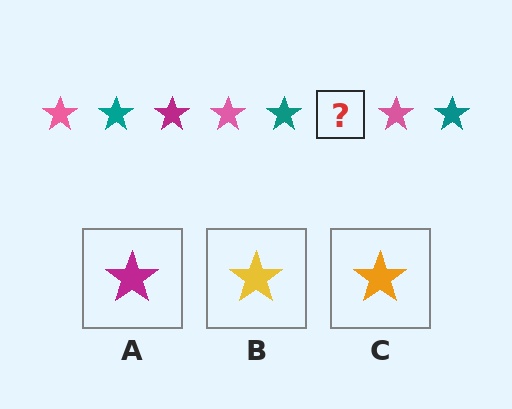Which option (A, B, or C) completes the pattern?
A.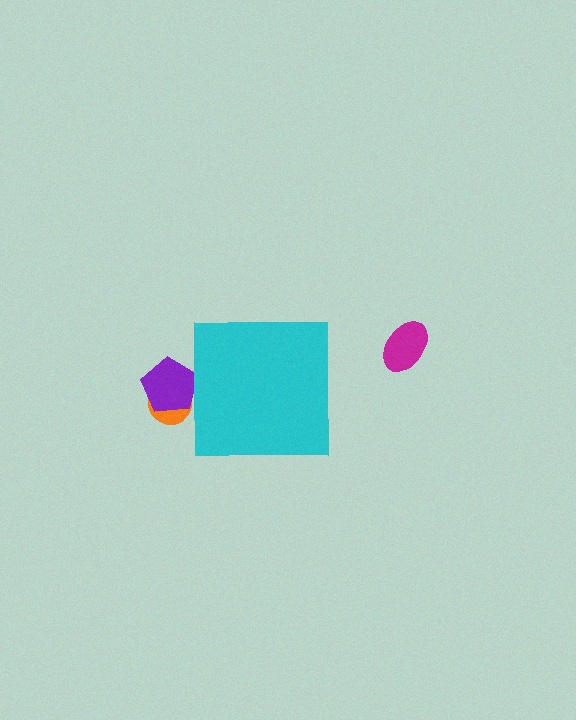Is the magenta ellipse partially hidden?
No, the magenta ellipse is fully visible.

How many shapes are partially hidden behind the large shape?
2 shapes are partially hidden.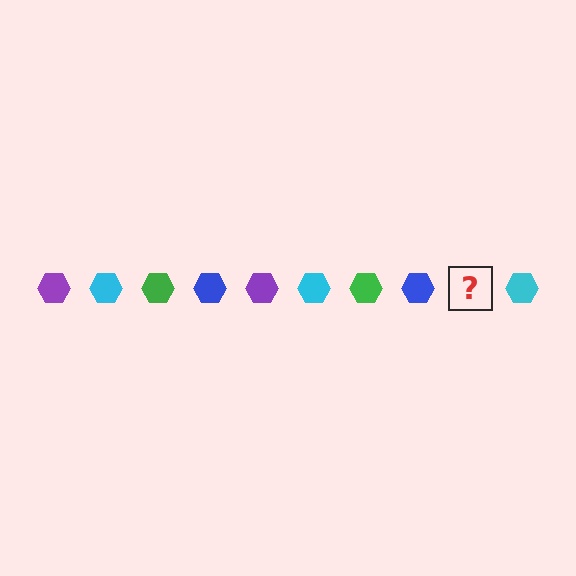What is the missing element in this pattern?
The missing element is a purple hexagon.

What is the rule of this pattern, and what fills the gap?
The rule is that the pattern cycles through purple, cyan, green, blue hexagons. The gap should be filled with a purple hexagon.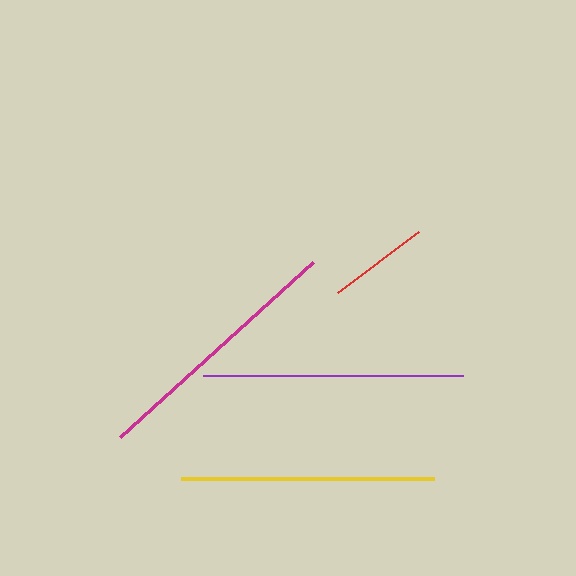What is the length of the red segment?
The red segment is approximately 102 pixels long.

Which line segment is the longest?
The magenta line is the longest at approximately 260 pixels.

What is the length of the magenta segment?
The magenta segment is approximately 260 pixels long.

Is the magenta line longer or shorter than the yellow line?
The magenta line is longer than the yellow line.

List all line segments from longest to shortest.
From longest to shortest: magenta, purple, yellow, red.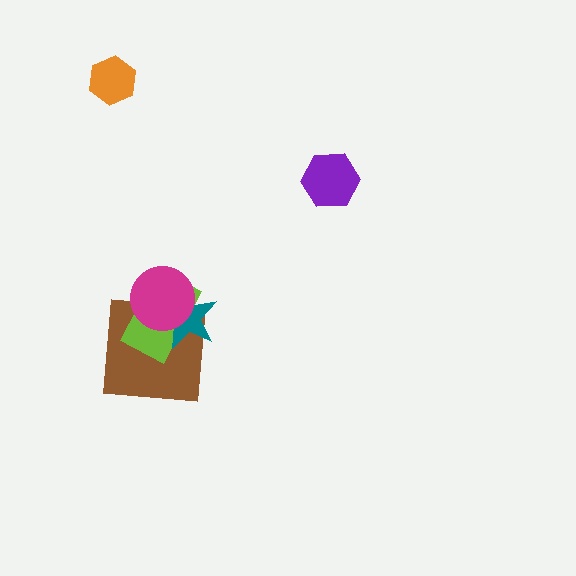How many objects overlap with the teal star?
3 objects overlap with the teal star.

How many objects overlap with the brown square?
3 objects overlap with the brown square.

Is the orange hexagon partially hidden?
No, no other shape covers it.